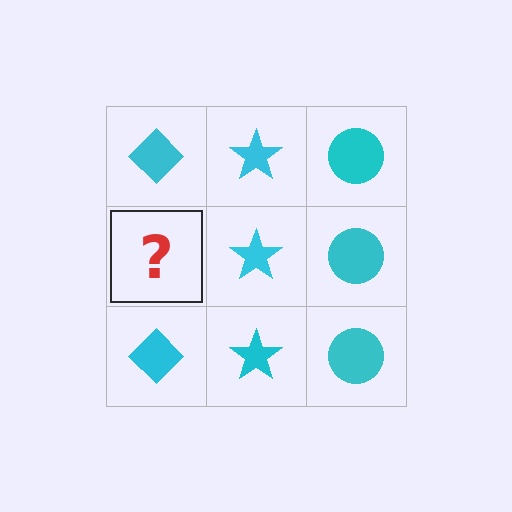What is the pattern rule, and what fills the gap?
The rule is that each column has a consistent shape. The gap should be filled with a cyan diamond.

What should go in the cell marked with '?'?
The missing cell should contain a cyan diamond.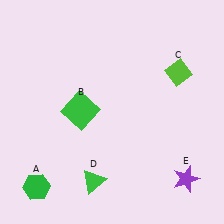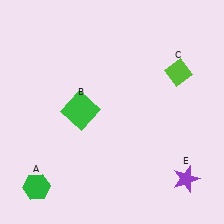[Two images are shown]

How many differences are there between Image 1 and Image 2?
There is 1 difference between the two images.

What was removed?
The green triangle (D) was removed in Image 2.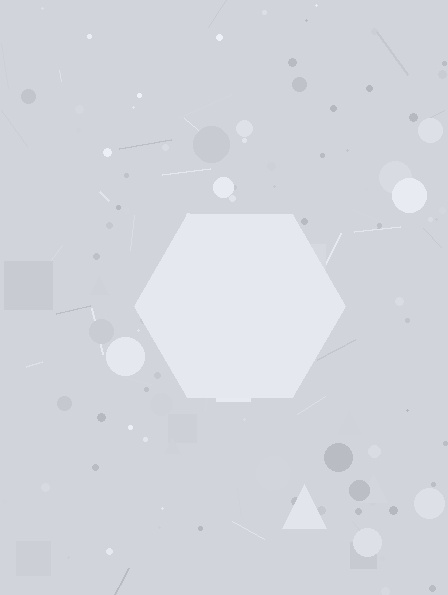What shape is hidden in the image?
A hexagon is hidden in the image.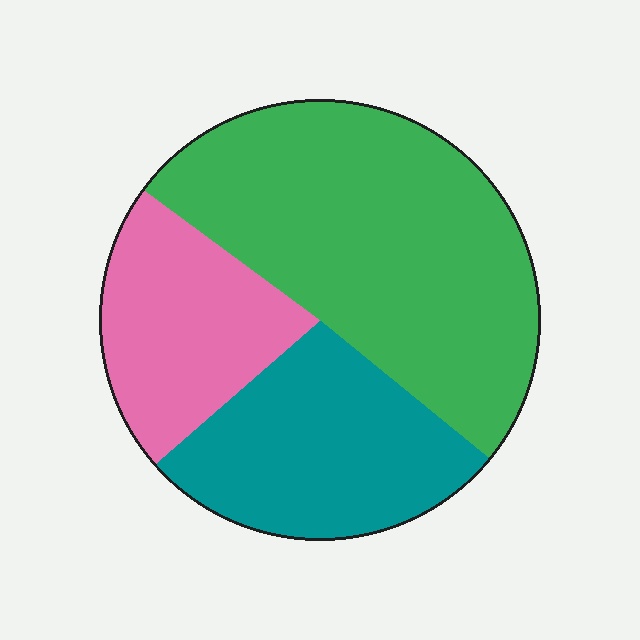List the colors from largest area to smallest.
From largest to smallest: green, teal, pink.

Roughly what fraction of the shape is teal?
Teal takes up about one quarter (1/4) of the shape.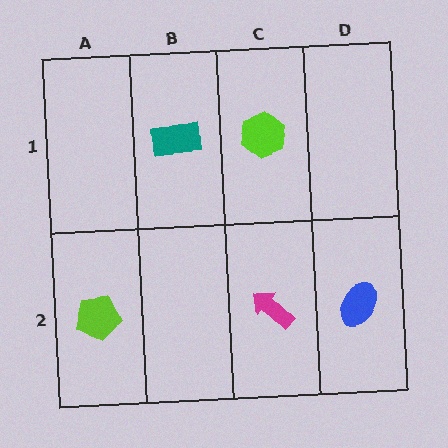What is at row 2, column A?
A lime pentagon.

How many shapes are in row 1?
2 shapes.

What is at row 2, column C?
A magenta arrow.